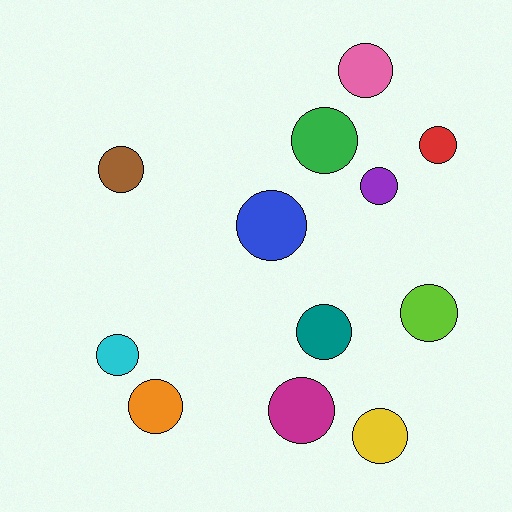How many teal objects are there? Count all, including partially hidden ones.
There is 1 teal object.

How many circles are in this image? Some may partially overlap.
There are 12 circles.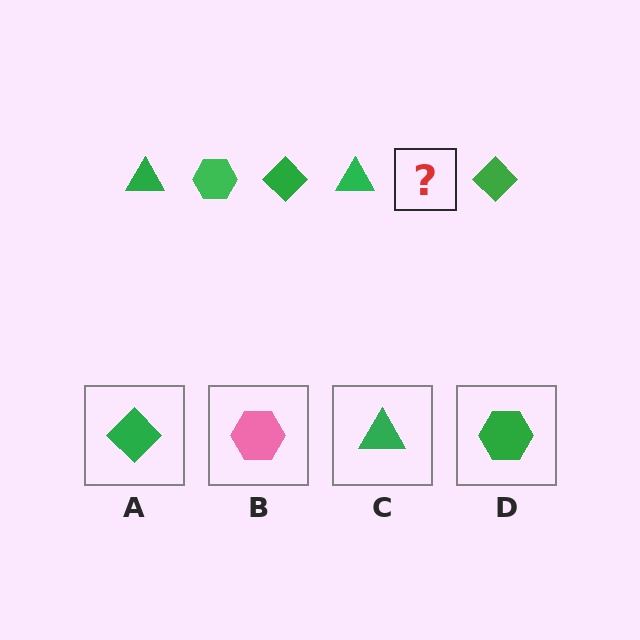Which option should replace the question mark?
Option D.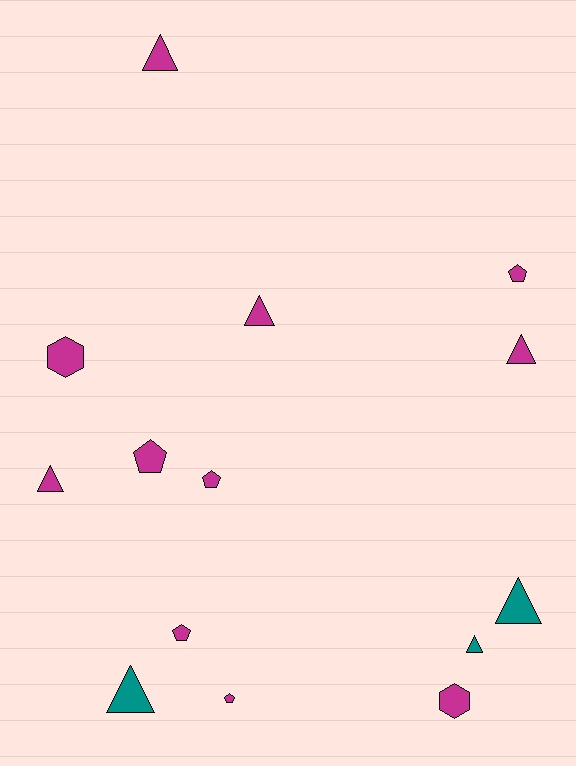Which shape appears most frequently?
Triangle, with 7 objects.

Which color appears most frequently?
Magenta, with 11 objects.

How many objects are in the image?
There are 14 objects.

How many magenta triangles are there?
There are 4 magenta triangles.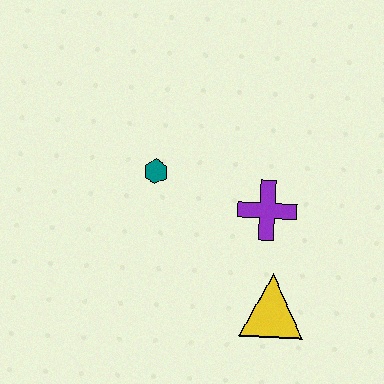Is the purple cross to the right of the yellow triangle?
No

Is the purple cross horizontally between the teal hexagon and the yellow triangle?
Yes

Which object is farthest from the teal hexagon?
The yellow triangle is farthest from the teal hexagon.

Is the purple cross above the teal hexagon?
No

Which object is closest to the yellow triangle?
The purple cross is closest to the yellow triangle.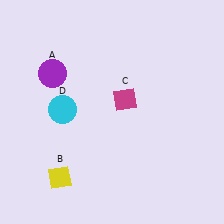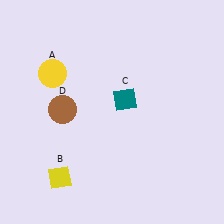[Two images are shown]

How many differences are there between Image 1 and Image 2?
There are 3 differences between the two images.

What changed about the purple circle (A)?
In Image 1, A is purple. In Image 2, it changed to yellow.